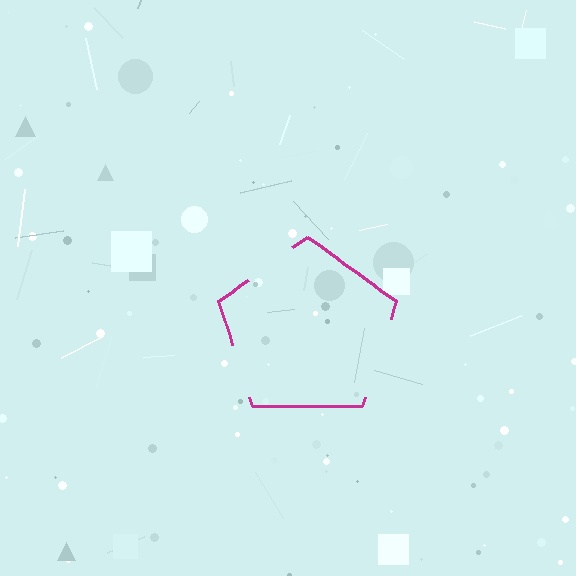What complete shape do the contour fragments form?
The contour fragments form a pentagon.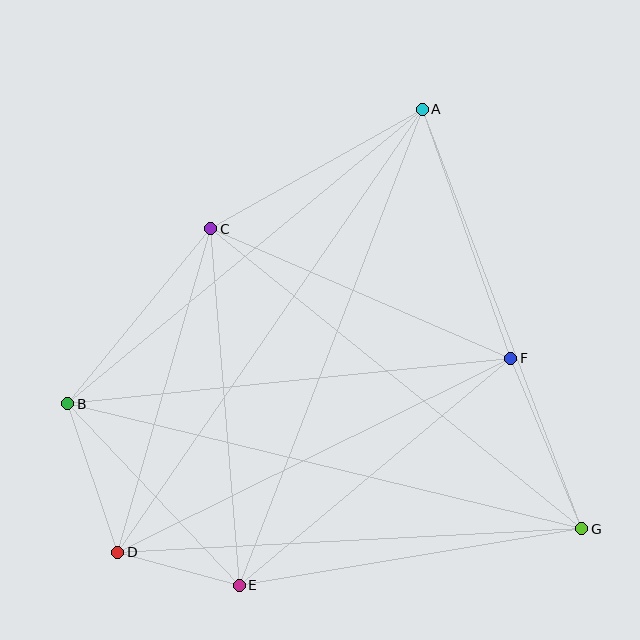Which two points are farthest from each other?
Points A and D are farthest from each other.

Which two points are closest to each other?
Points D and E are closest to each other.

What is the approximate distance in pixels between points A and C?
The distance between A and C is approximately 243 pixels.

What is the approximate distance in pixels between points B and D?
The distance between B and D is approximately 157 pixels.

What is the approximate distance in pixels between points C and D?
The distance between C and D is approximately 337 pixels.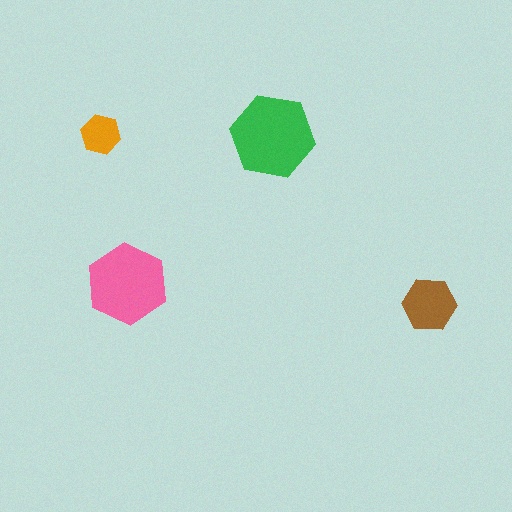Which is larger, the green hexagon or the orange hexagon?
The green one.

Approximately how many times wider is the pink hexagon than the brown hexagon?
About 1.5 times wider.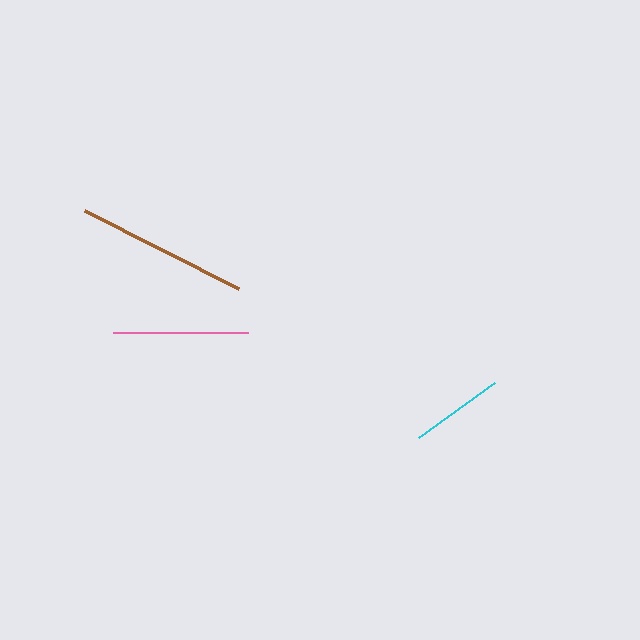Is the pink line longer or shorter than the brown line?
The brown line is longer than the pink line.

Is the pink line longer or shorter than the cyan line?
The pink line is longer than the cyan line.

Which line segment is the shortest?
The cyan line is the shortest at approximately 93 pixels.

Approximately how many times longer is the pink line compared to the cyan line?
The pink line is approximately 1.4 times the length of the cyan line.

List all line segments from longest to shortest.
From longest to shortest: brown, pink, cyan.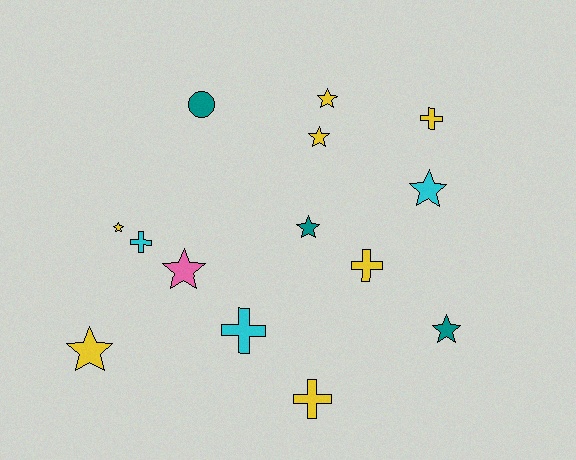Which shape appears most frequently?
Star, with 8 objects.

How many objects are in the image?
There are 14 objects.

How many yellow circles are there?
There are no yellow circles.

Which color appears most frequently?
Yellow, with 7 objects.